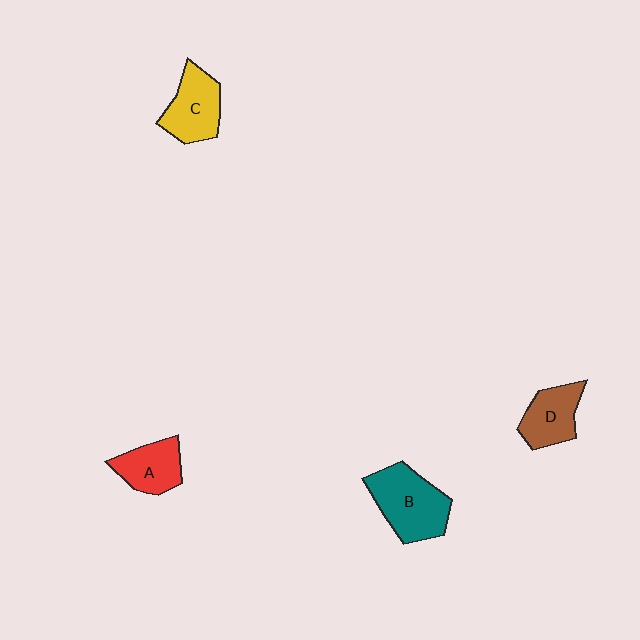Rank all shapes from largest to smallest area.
From largest to smallest: B (teal), C (yellow), D (brown), A (red).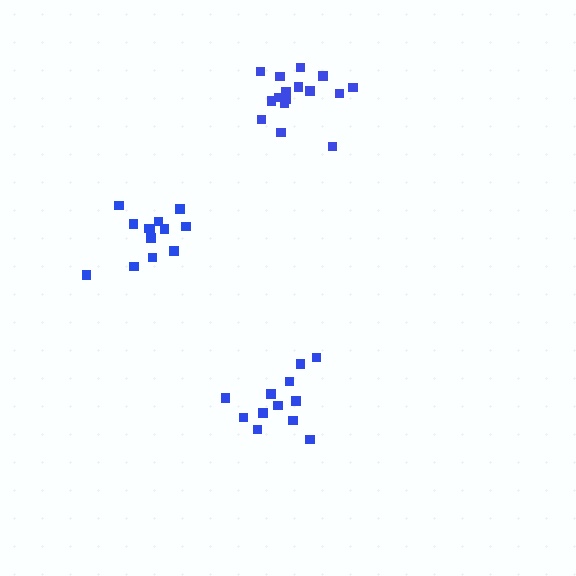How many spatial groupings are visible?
There are 3 spatial groupings.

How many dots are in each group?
Group 1: 12 dots, Group 2: 16 dots, Group 3: 13 dots (41 total).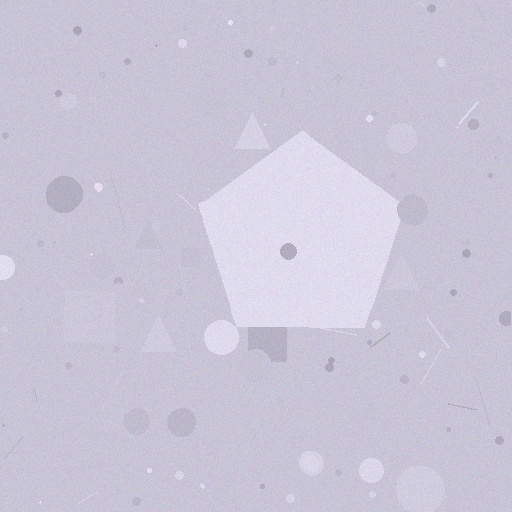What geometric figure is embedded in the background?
A pentagon is embedded in the background.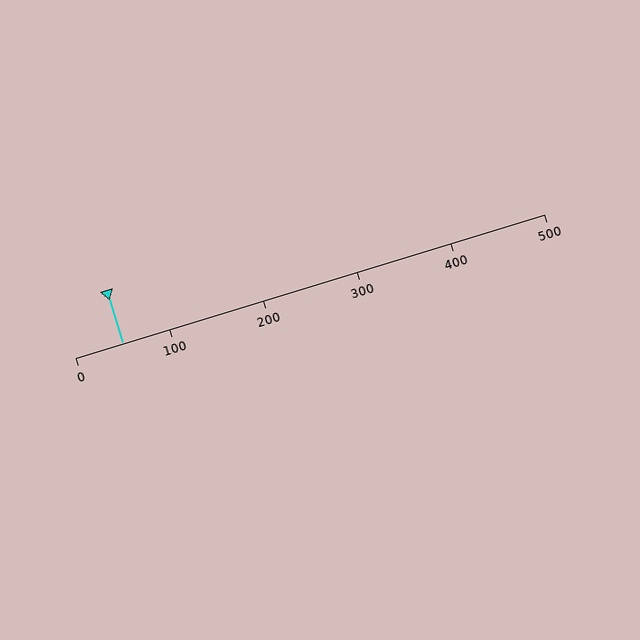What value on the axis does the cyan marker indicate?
The marker indicates approximately 50.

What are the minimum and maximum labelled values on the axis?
The axis runs from 0 to 500.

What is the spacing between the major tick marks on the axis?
The major ticks are spaced 100 apart.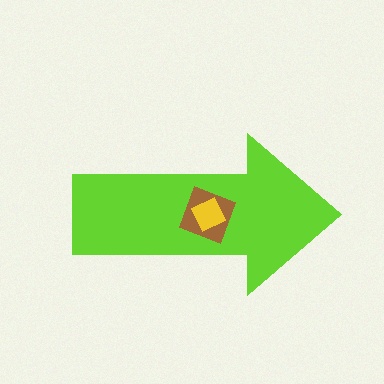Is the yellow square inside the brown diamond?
Yes.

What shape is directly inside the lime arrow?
The brown diamond.